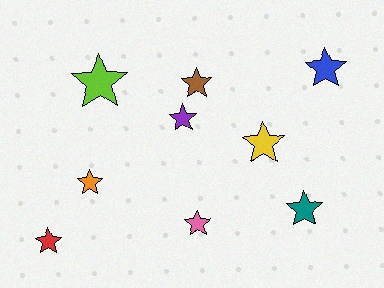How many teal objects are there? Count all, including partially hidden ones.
There is 1 teal object.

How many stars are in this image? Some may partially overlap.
There are 9 stars.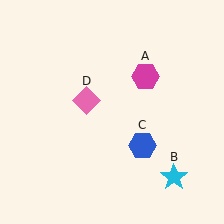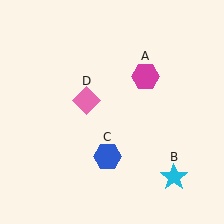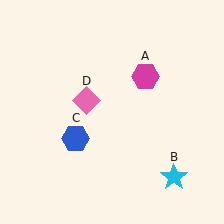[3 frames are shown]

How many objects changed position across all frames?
1 object changed position: blue hexagon (object C).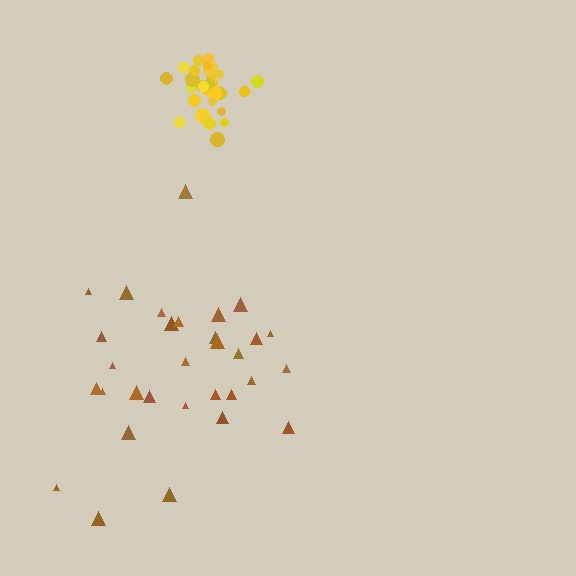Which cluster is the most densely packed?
Yellow.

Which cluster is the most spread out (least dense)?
Brown.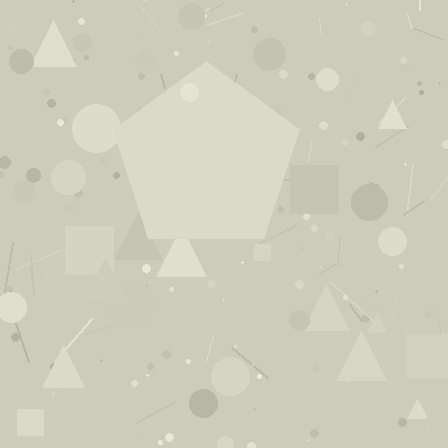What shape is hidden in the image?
A pentagon is hidden in the image.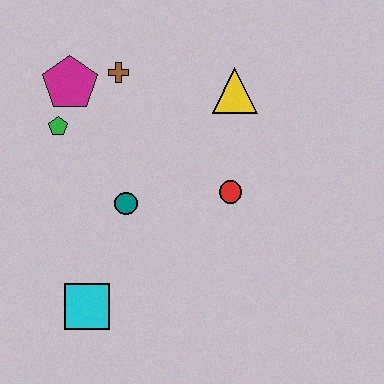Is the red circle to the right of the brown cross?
Yes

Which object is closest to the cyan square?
The teal circle is closest to the cyan square.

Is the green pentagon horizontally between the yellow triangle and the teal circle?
No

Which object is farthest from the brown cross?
The cyan square is farthest from the brown cross.